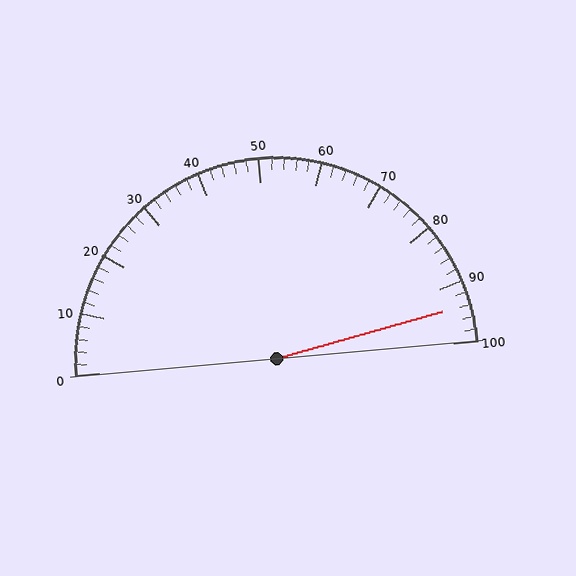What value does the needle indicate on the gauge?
The needle indicates approximately 94.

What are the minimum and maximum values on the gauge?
The gauge ranges from 0 to 100.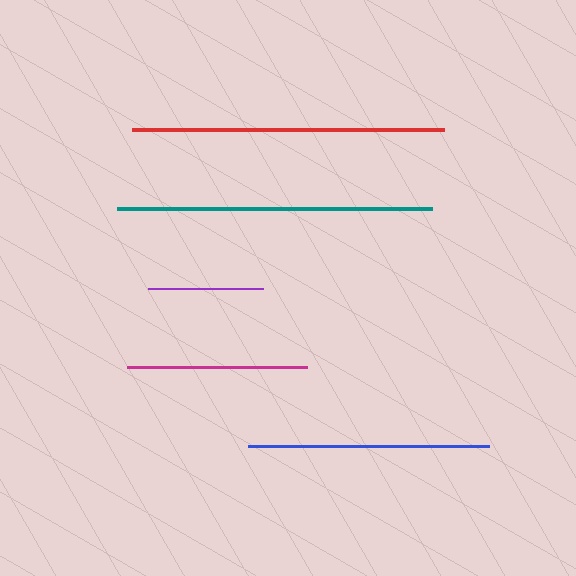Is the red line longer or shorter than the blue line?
The red line is longer than the blue line.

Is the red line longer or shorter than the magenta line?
The red line is longer than the magenta line.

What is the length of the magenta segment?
The magenta segment is approximately 180 pixels long.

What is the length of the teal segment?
The teal segment is approximately 315 pixels long.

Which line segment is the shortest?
The purple line is the shortest at approximately 115 pixels.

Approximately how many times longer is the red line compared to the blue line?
The red line is approximately 1.3 times the length of the blue line.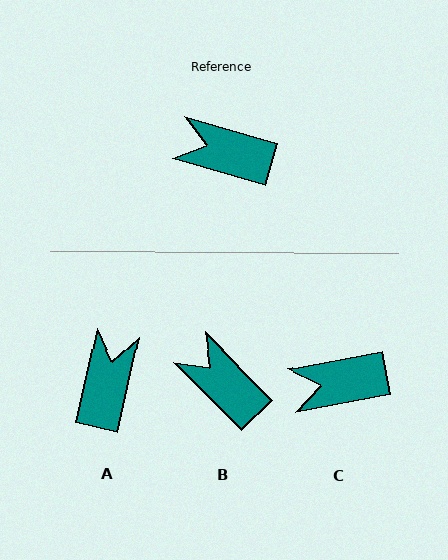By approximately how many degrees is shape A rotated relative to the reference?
Approximately 86 degrees clockwise.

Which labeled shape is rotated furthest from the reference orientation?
A, about 86 degrees away.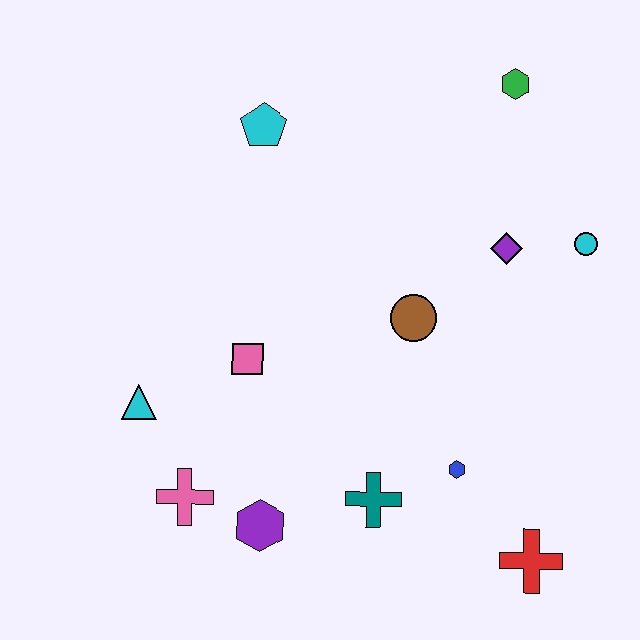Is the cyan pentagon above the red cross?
Yes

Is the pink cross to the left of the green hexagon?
Yes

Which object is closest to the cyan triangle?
The pink cross is closest to the cyan triangle.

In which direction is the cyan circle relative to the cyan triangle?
The cyan circle is to the right of the cyan triangle.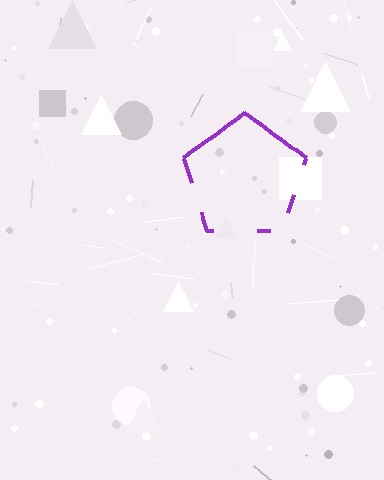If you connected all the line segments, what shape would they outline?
They would outline a pentagon.